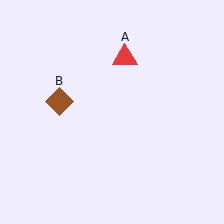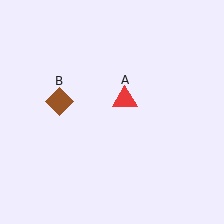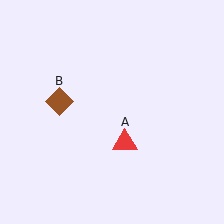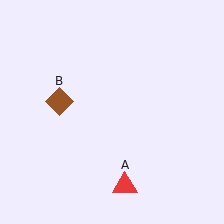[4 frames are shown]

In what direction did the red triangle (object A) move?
The red triangle (object A) moved down.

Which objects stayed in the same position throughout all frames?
Brown diamond (object B) remained stationary.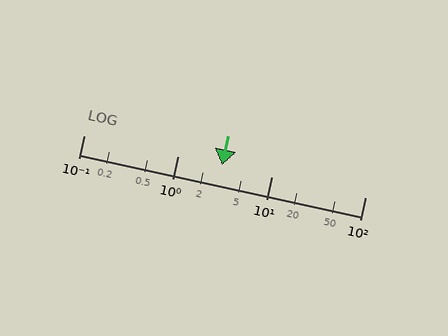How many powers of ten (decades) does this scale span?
The scale spans 3 decades, from 0.1 to 100.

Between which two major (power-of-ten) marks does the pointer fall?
The pointer is between 1 and 10.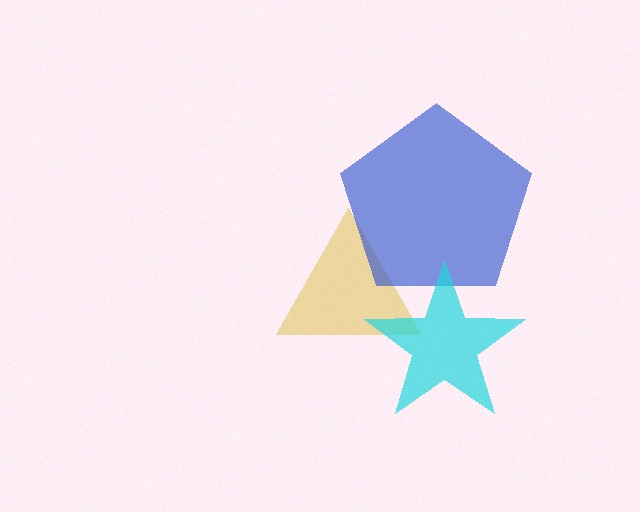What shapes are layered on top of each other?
The layered shapes are: a yellow triangle, a blue pentagon, a cyan star.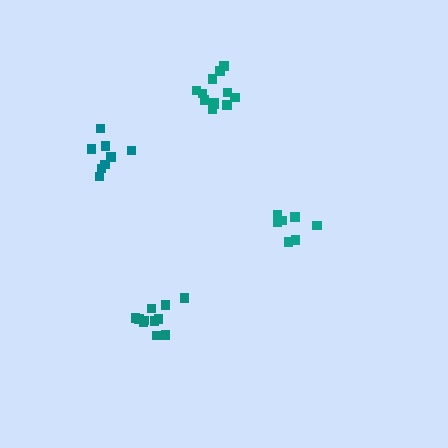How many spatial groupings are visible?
There are 4 spatial groupings.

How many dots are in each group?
Group 1: 11 dots, Group 2: 7 dots, Group 3: 12 dots, Group 4: 8 dots (38 total).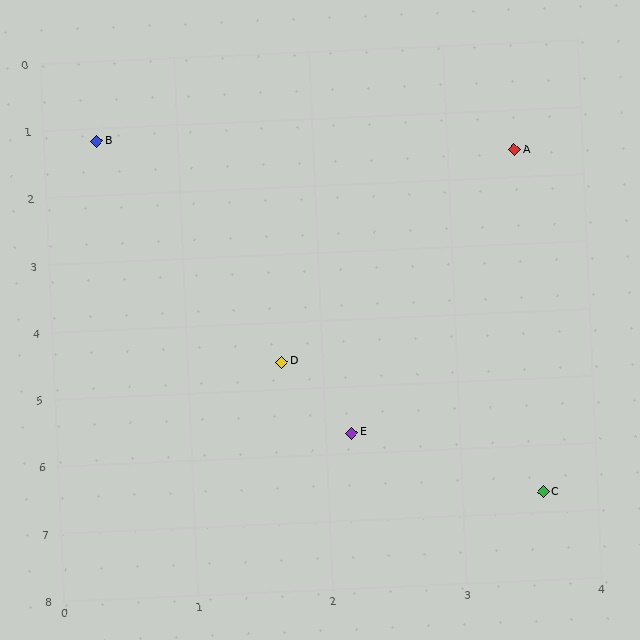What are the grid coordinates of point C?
Point C is at approximately (3.6, 6.7).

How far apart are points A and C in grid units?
Points A and C are about 5.1 grid units apart.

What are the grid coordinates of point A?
Point A is at approximately (3.5, 1.6).